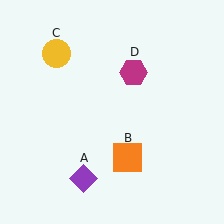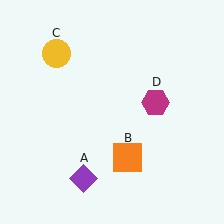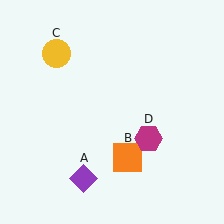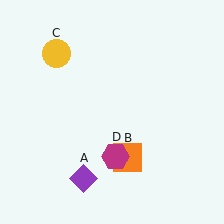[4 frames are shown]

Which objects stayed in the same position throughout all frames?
Purple diamond (object A) and orange square (object B) and yellow circle (object C) remained stationary.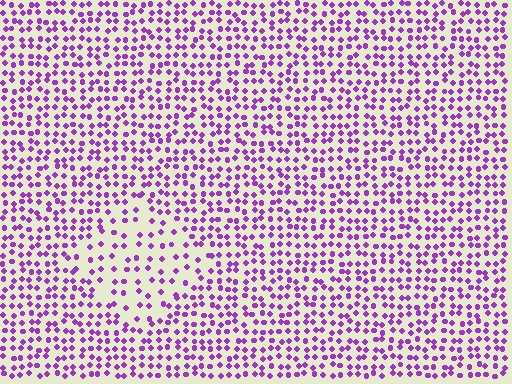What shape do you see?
I see a diamond.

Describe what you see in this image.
The image contains small purple elements arranged at two different densities. A diamond-shaped region is visible where the elements are less densely packed than the surrounding area.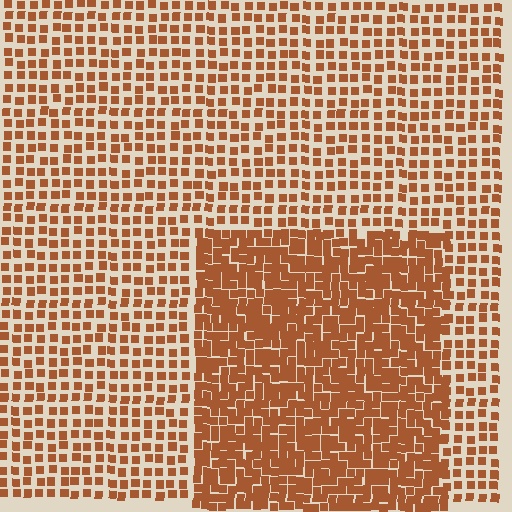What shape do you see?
I see a rectangle.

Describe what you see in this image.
The image contains small brown elements arranged at two different densities. A rectangle-shaped region is visible where the elements are more densely packed than the surrounding area.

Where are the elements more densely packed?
The elements are more densely packed inside the rectangle boundary.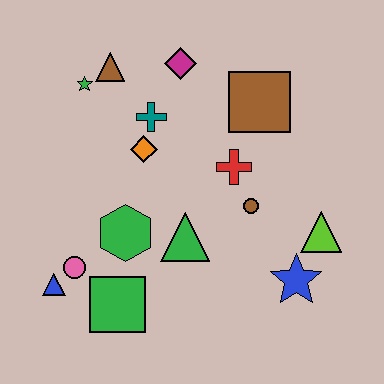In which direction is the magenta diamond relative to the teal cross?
The magenta diamond is above the teal cross.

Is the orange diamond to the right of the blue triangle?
Yes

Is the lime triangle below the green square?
No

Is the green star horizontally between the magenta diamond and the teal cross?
No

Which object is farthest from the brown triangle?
The blue star is farthest from the brown triangle.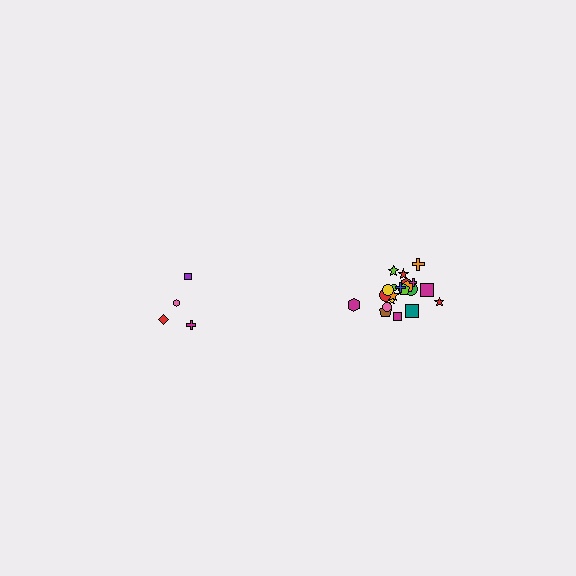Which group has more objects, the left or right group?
The right group.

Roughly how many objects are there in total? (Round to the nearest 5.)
Roughly 25 objects in total.